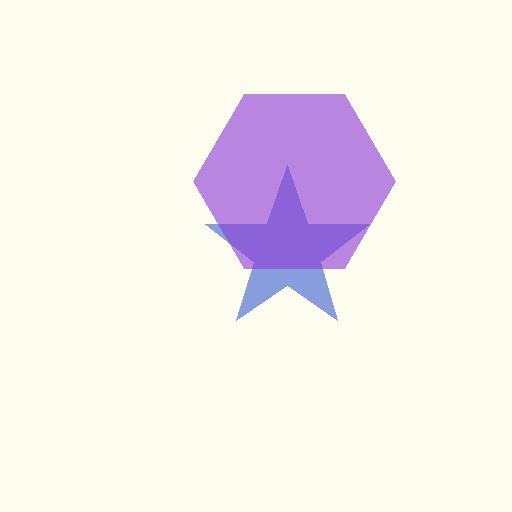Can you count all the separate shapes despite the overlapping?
Yes, there are 2 separate shapes.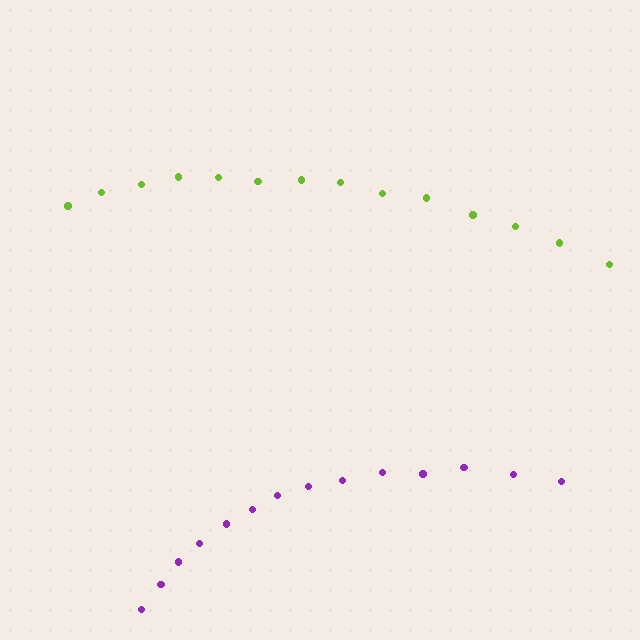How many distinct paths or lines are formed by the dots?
There are 2 distinct paths.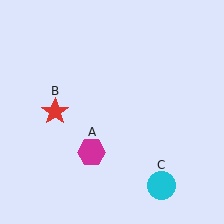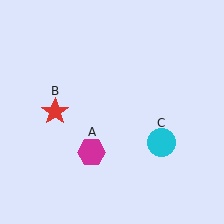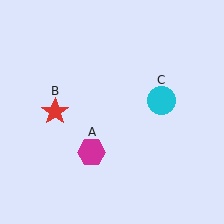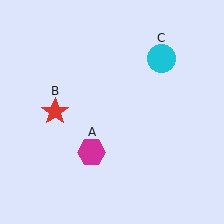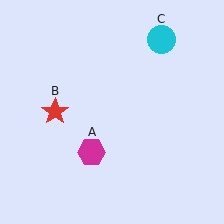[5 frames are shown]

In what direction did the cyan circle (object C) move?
The cyan circle (object C) moved up.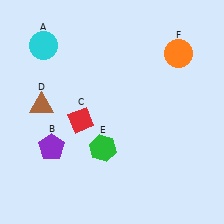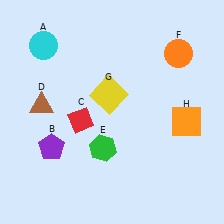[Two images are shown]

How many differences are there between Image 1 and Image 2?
There are 2 differences between the two images.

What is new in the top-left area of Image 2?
A yellow square (G) was added in the top-left area of Image 2.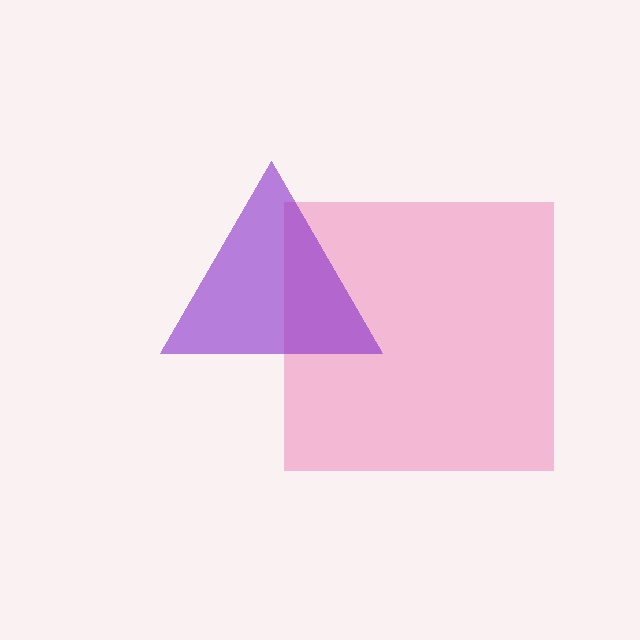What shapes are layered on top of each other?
The layered shapes are: a pink square, a purple triangle.